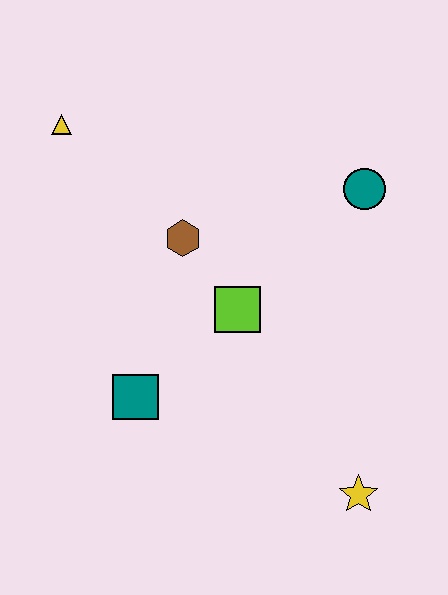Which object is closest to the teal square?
The lime square is closest to the teal square.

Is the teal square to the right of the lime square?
No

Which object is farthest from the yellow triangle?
The yellow star is farthest from the yellow triangle.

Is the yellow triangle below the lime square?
No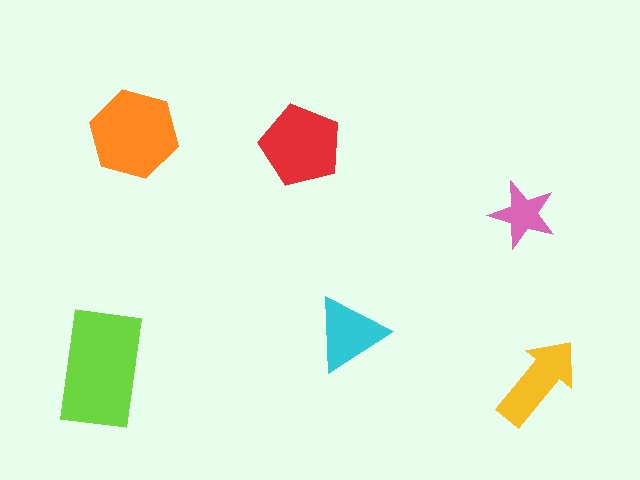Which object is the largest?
The lime rectangle.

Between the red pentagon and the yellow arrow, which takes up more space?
The red pentagon.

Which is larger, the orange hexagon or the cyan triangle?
The orange hexagon.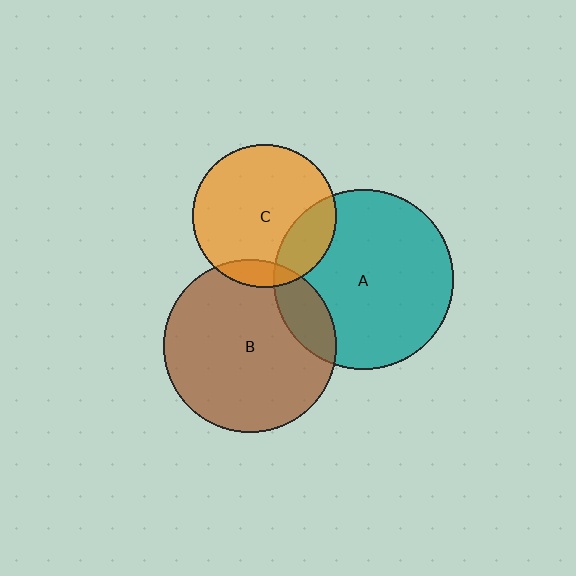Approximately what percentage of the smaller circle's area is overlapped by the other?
Approximately 10%.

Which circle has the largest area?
Circle A (teal).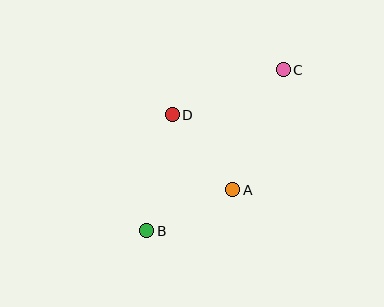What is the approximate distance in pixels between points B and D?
The distance between B and D is approximately 118 pixels.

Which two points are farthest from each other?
Points B and C are farthest from each other.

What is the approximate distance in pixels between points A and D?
The distance between A and D is approximately 96 pixels.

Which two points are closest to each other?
Points A and B are closest to each other.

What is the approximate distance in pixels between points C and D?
The distance between C and D is approximately 120 pixels.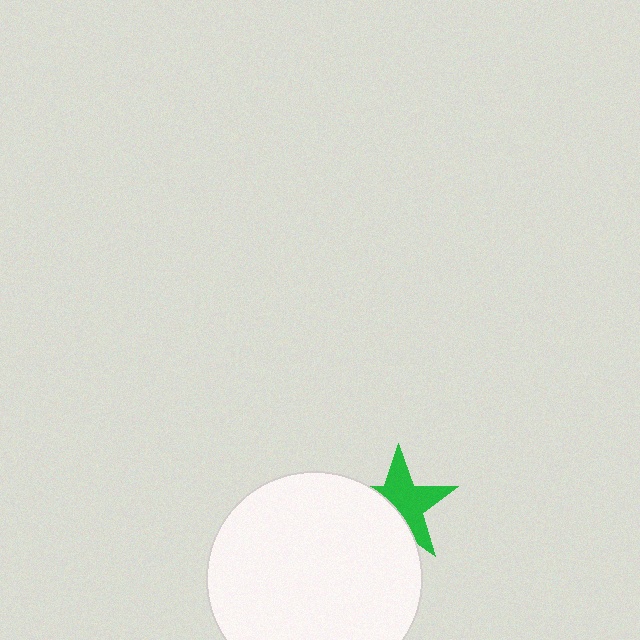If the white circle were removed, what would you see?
You would see the complete green star.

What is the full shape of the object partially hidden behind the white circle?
The partially hidden object is a green star.